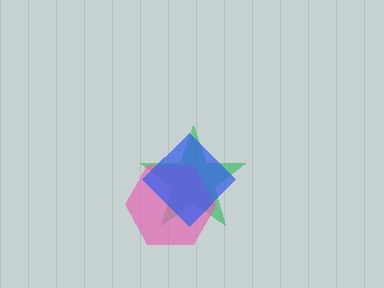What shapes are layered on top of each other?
The layered shapes are: a green star, a pink hexagon, a blue diamond.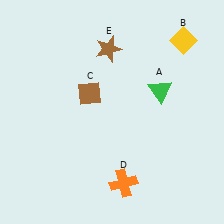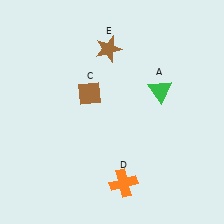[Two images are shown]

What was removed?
The yellow diamond (B) was removed in Image 2.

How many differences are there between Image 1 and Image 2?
There is 1 difference between the two images.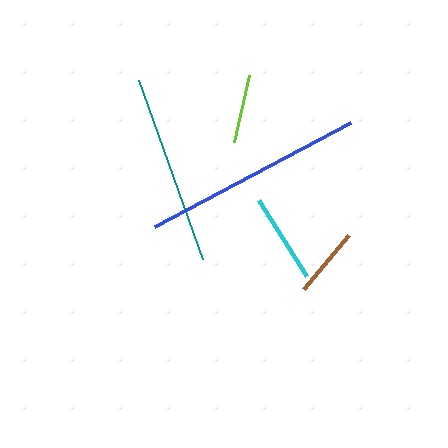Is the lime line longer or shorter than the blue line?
The blue line is longer than the lime line.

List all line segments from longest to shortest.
From longest to shortest: blue, teal, cyan, brown, lime.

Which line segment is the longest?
The blue line is the longest at approximately 221 pixels.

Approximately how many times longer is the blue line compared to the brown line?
The blue line is approximately 3.1 times the length of the brown line.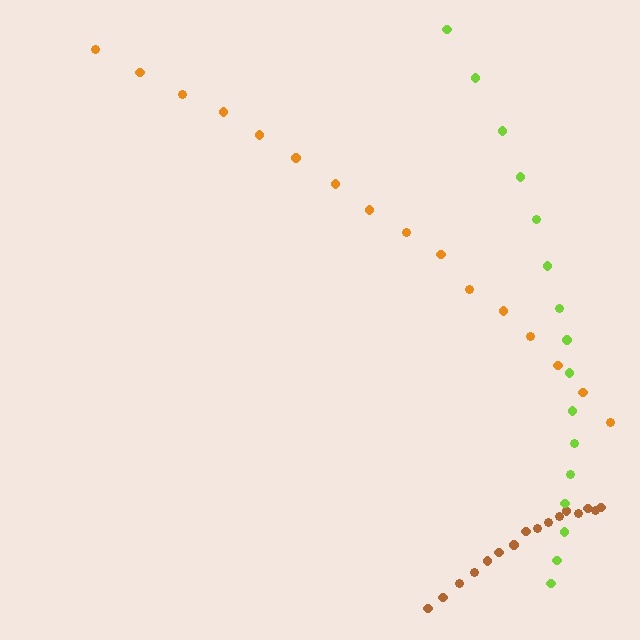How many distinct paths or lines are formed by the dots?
There are 3 distinct paths.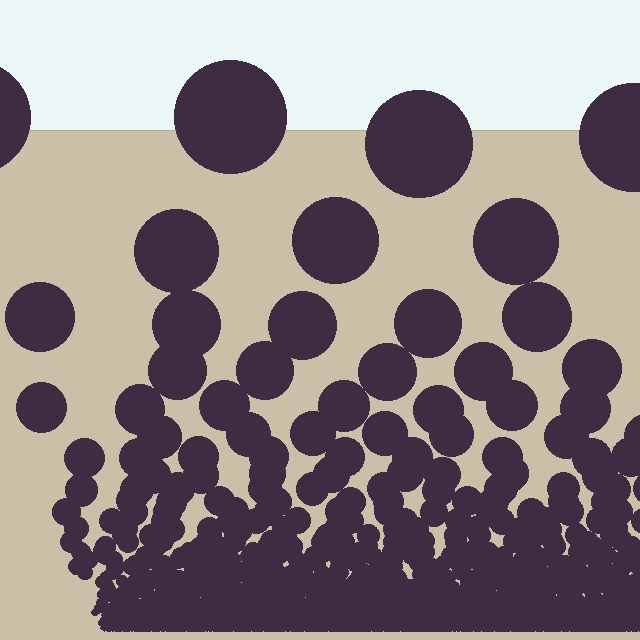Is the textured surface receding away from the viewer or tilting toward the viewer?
The surface appears to tilt toward the viewer. Texture elements get larger and sparser toward the top.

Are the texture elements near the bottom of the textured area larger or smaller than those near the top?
Smaller. The gradient is inverted — elements near the bottom are smaller and denser.